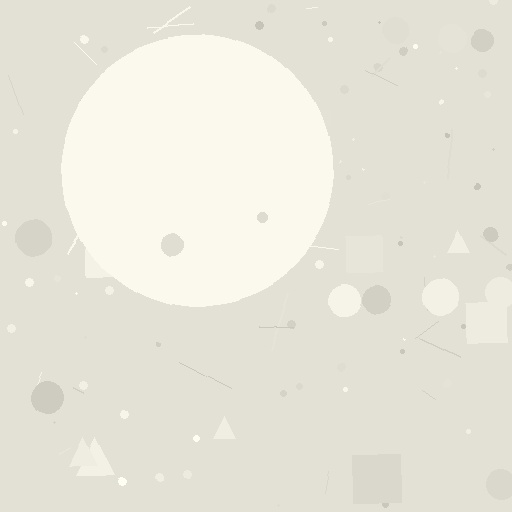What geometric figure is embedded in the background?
A circle is embedded in the background.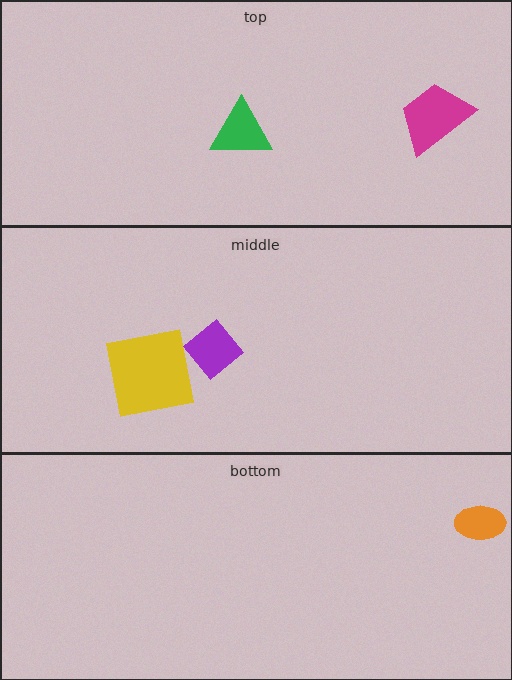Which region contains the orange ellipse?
The bottom region.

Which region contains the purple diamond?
The middle region.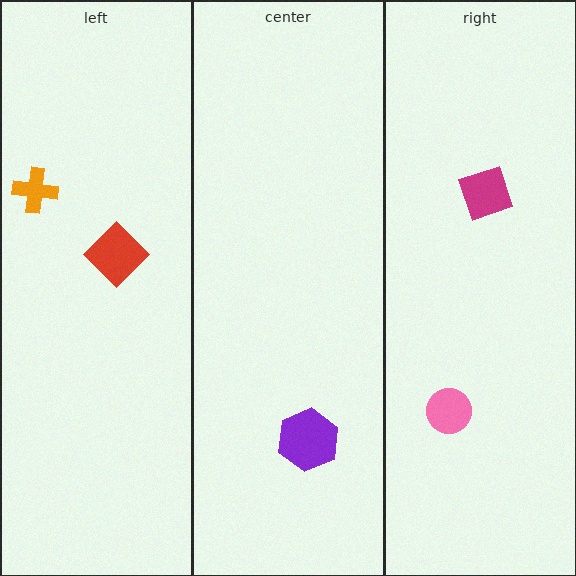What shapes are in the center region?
The purple hexagon.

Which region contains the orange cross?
The left region.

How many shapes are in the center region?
1.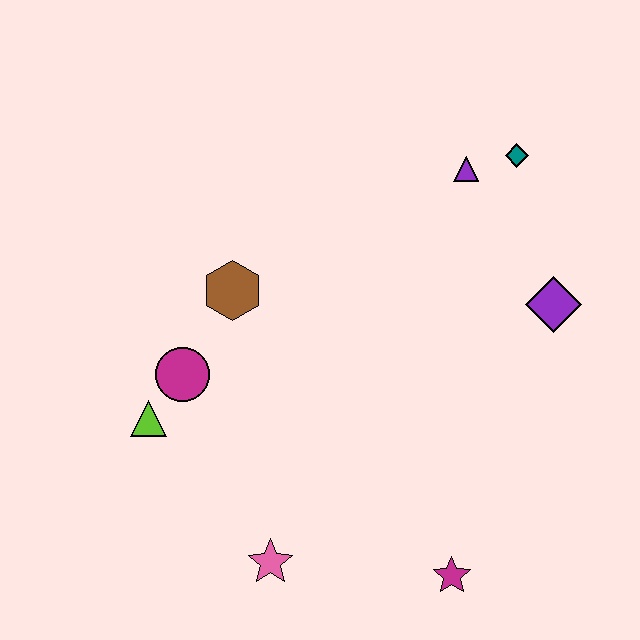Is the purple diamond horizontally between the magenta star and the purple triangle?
No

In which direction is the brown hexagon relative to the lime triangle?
The brown hexagon is above the lime triangle.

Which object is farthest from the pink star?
The teal diamond is farthest from the pink star.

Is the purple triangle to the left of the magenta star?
No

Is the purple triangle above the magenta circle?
Yes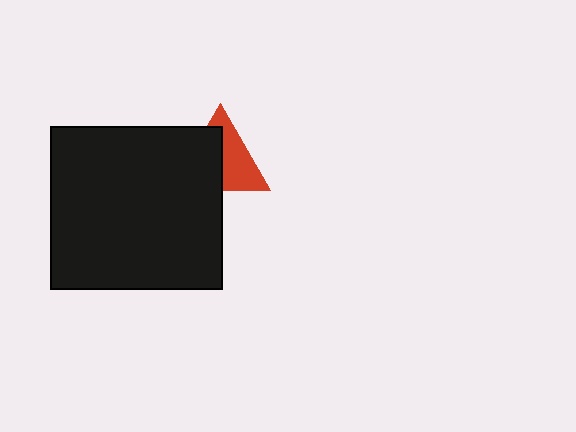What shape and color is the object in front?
The object in front is a black rectangle.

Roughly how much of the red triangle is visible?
About half of it is visible (roughly 49%).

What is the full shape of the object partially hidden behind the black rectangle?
The partially hidden object is a red triangle.